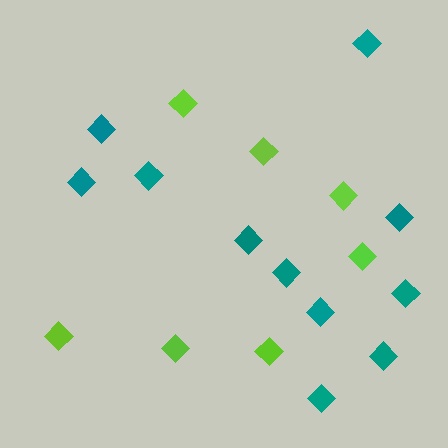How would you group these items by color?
There are 2 groups: one group of lime diamonds (7) and one group of teal diamonds (11).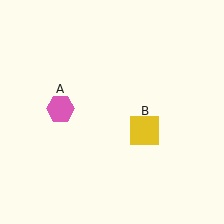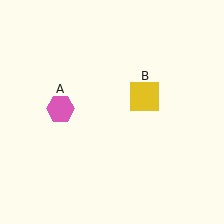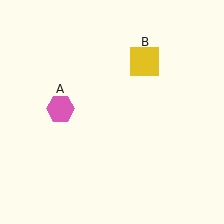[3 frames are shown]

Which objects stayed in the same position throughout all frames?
Pink hexagon (object A) remained stationary.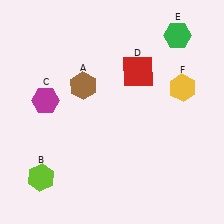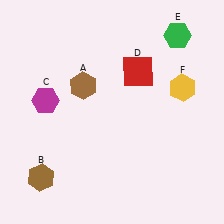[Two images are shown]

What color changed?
The hexagon (B) changed from lime in Image 1 to brown in Image 2.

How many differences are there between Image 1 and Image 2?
There is 1 difference between the two images.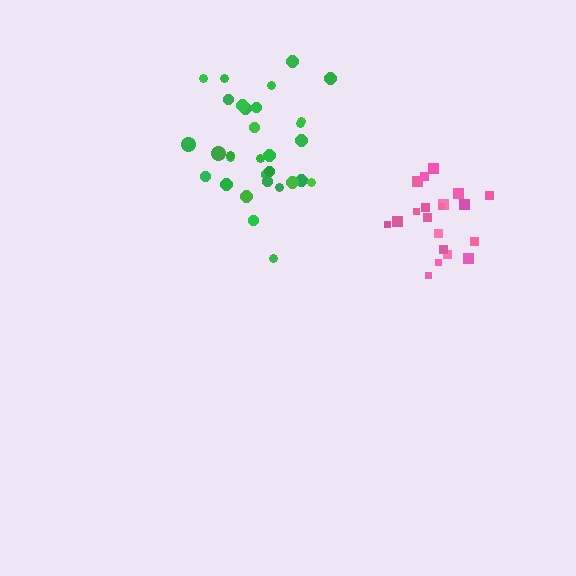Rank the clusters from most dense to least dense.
pink, green.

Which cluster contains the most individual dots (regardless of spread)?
Green (31).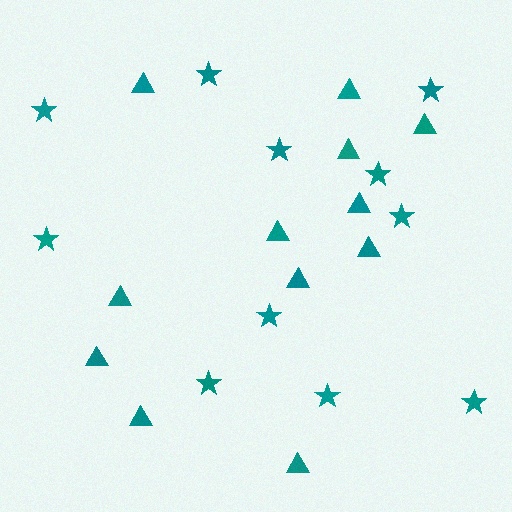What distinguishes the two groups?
There are 2 groups: one group of triangles (12) and one group of stars (11).